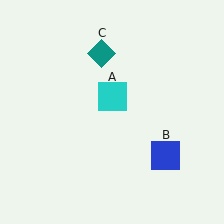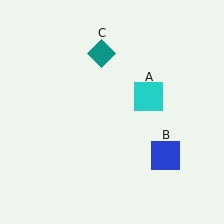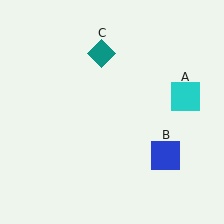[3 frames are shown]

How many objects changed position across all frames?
1 object changed position: cyan square (object A).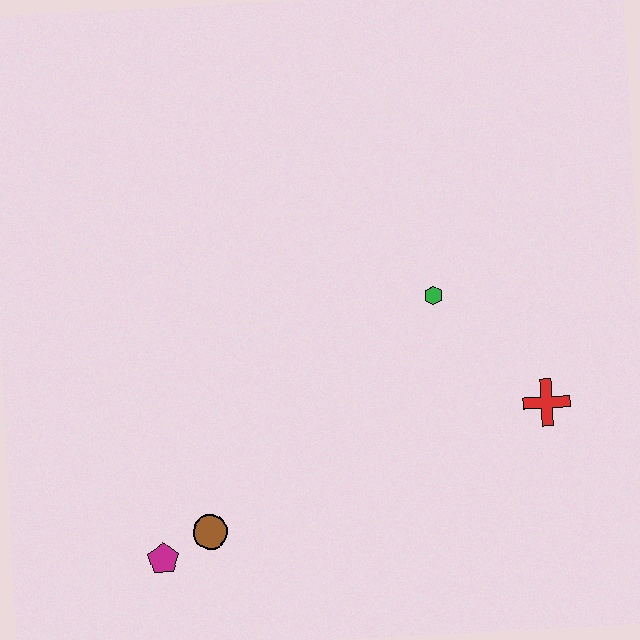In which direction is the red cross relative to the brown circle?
The red cross is to the right of the brown circle.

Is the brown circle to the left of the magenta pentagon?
No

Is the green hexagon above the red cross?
Yes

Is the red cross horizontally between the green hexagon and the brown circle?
No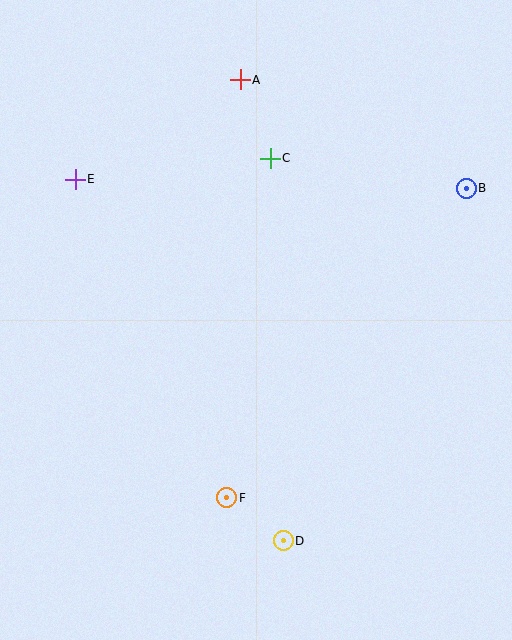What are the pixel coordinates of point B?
Point B is at (466, 188).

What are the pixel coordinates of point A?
Point A is at (240, 80).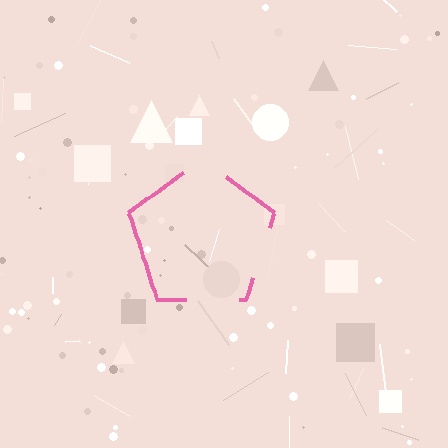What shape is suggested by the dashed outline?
The dashed outline suggests a pentagon.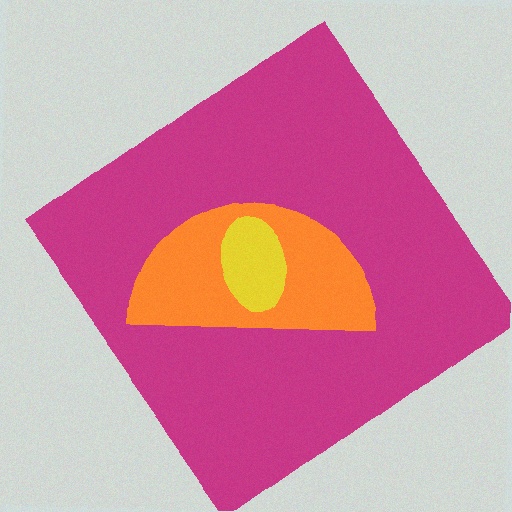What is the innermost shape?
The yellow ellipse.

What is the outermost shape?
The magenta diamond.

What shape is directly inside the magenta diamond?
The orange semicircle.